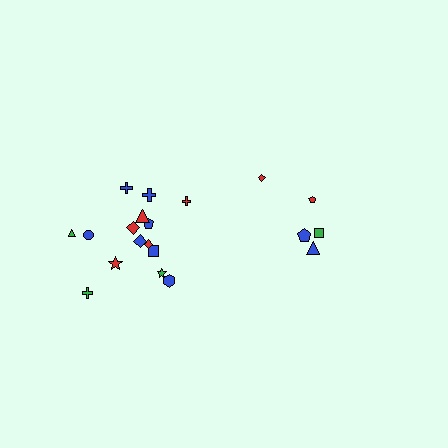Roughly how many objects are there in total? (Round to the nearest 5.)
Roughly 20 objects in total.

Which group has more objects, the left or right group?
The left group.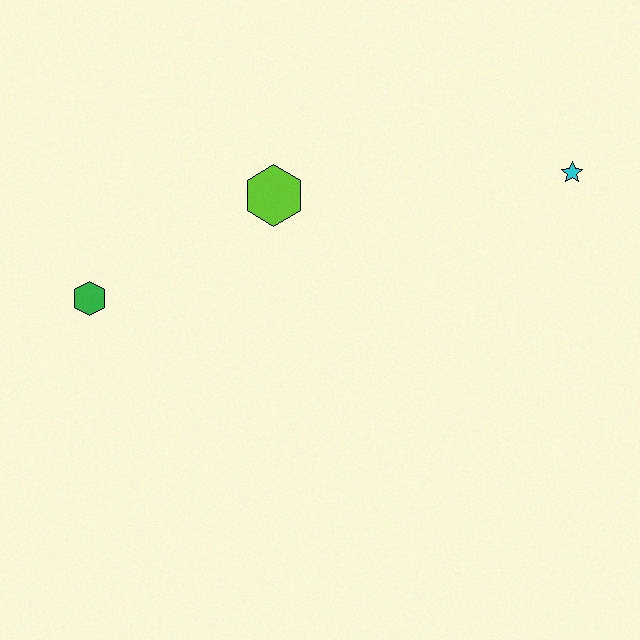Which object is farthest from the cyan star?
The green hexagon is farthest from the cyan star.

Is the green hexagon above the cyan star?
No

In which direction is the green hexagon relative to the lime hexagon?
The green hexagon is to the left of the lime hexagon.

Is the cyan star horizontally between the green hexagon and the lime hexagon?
No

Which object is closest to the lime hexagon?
The green hexagon is closest to the lime hexagon.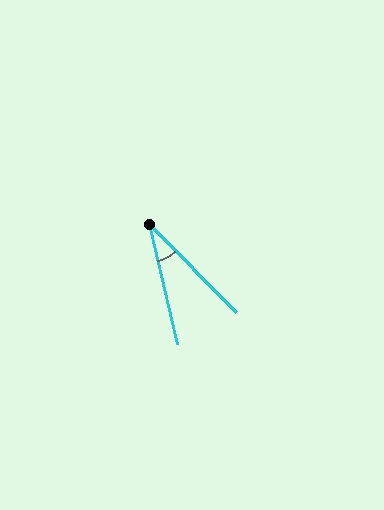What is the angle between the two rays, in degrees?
Approximately 32 degrees.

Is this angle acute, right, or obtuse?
It is acute.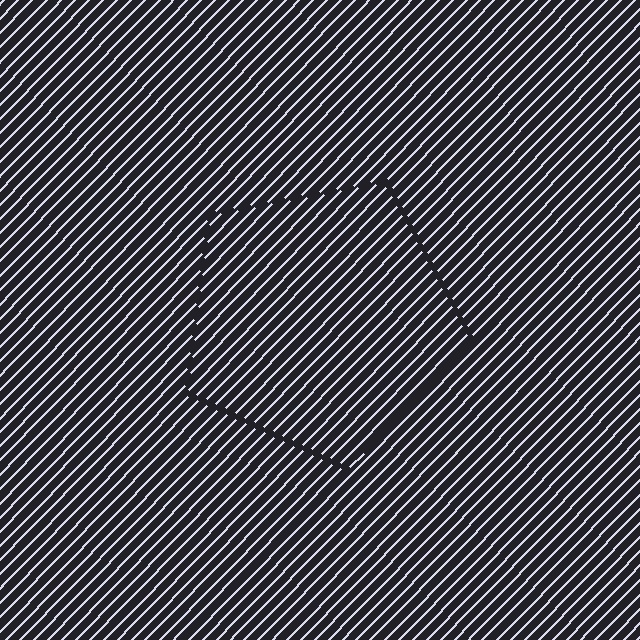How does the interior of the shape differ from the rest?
The interior of the shape contains the same grating, shifted by half a period — the contour is defined by the phase discontinuity where line-ends from the inner and outer gratings abut.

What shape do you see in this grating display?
An illusory pentagon. The interior of the shape contains the same grating, shifted by half a period — the contour is defined by the phase discontinuity where line-ends from the inner and outer gratings abut.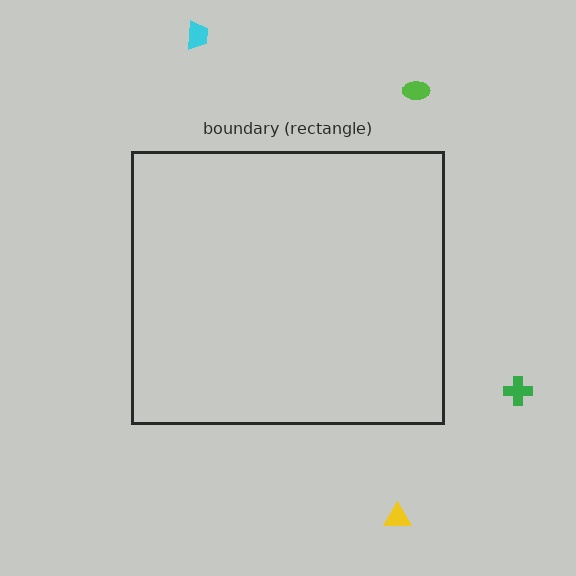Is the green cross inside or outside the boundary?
Outside.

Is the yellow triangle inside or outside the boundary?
Outside.